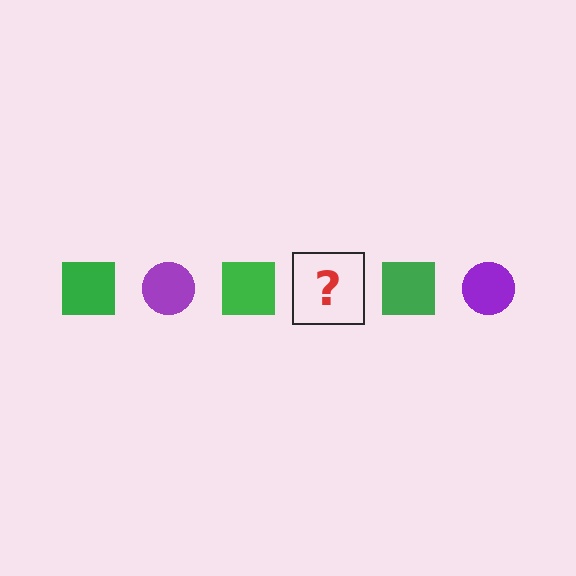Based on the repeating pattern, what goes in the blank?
The blank should be a purple circle.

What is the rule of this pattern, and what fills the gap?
The rule is that the pattern alternates between green square and purple circle. The gap should be filled with a purple circle.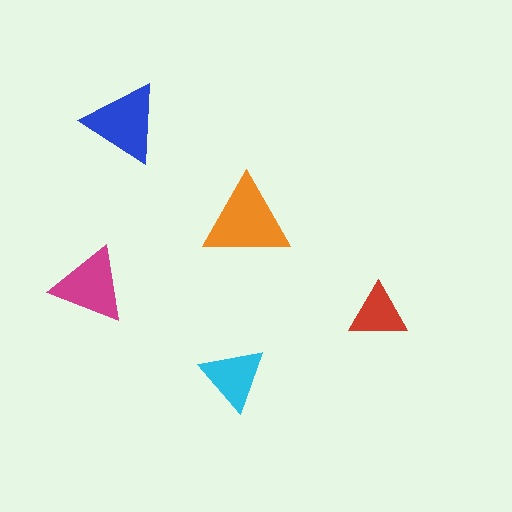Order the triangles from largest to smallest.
the orange one, the blue one, the magenta one, the cyan one, the red one.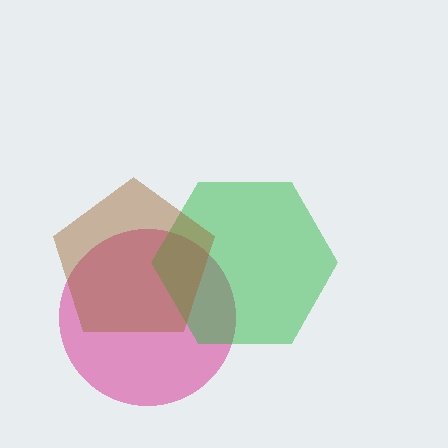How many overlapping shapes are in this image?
There are 3 overlapping shapes in the image.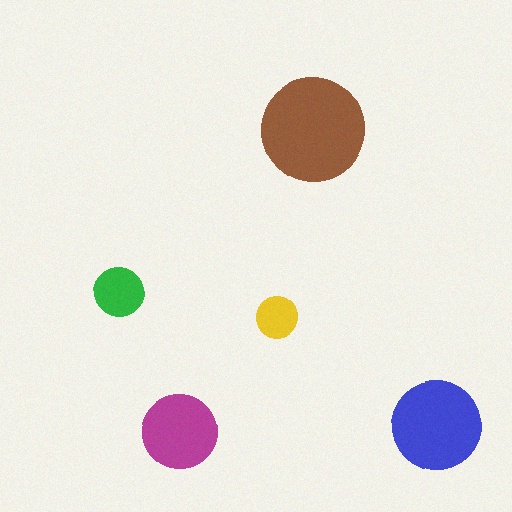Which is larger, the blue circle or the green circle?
The blue one.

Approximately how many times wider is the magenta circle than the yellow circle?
About 2 times wider.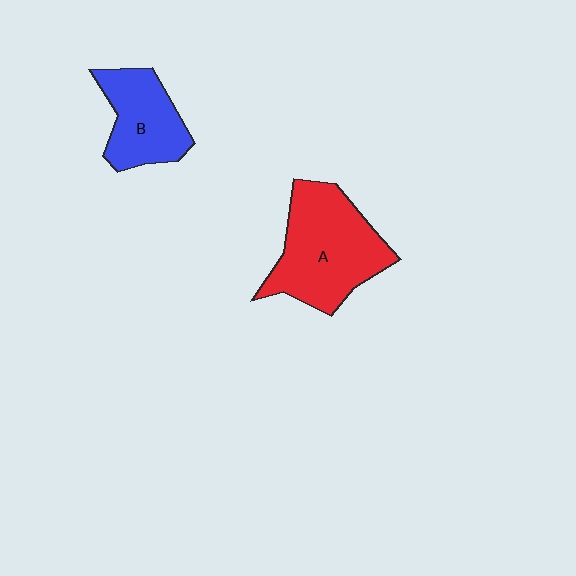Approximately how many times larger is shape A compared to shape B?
Approximately 1.6 times.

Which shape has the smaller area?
Shape B (blue).